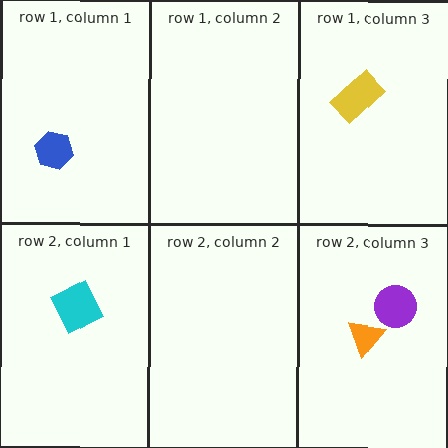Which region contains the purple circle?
The row 2, column 3 region.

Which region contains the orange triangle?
The row 2, column 3 region.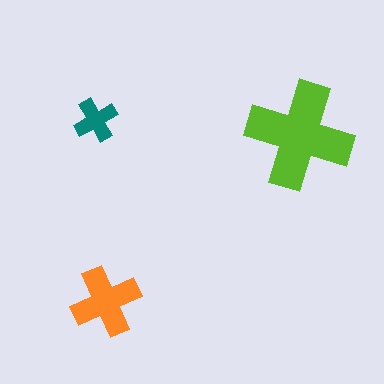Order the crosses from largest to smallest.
the lime one, the orange one, the teal one.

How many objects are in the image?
There are 3 objects in the image.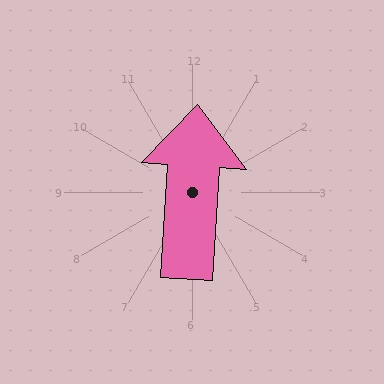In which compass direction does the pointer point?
North.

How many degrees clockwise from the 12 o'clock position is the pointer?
Approximately 4 degrees.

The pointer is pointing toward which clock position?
Roughly 12 o'clock.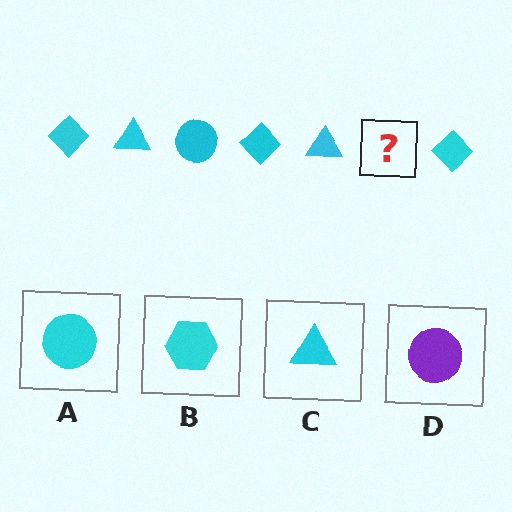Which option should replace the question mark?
Option A.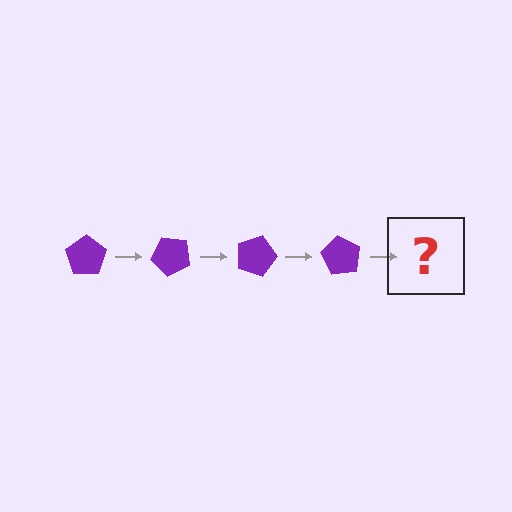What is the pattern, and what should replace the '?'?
The pattern is that the pentagon rotates 45 degrees each step. The '?' should be a purple pentagon rotated 180 degrees.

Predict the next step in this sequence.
The next step is a purple pentagon rotated 180 degrees.